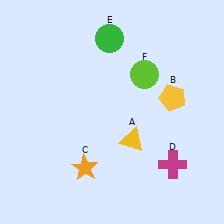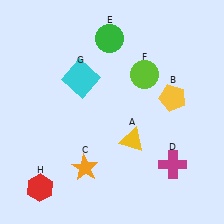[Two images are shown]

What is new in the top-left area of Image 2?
A cyan square (G) was added in the top-left area of Image 2.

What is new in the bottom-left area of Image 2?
A red hexagon (H) was added in the bottom-left area of Image 2.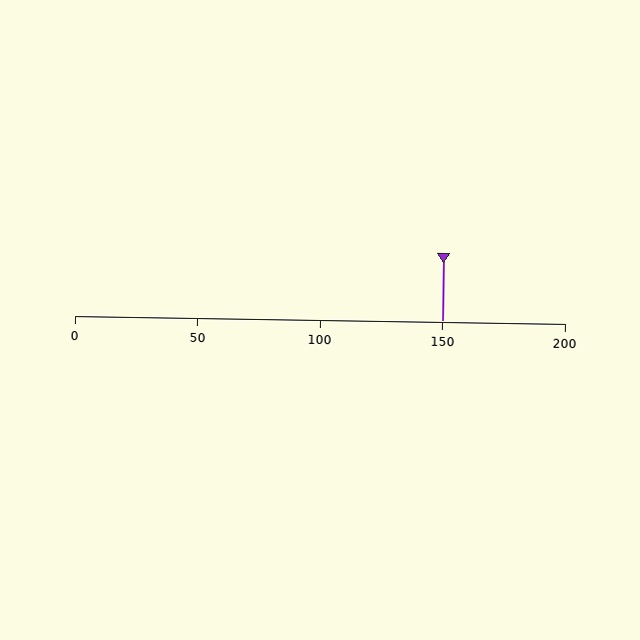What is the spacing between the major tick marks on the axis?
The major ticks are spaced 50 apart.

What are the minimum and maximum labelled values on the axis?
The axis runs from 0 to 200.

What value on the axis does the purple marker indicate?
The marker indicates approximately 150.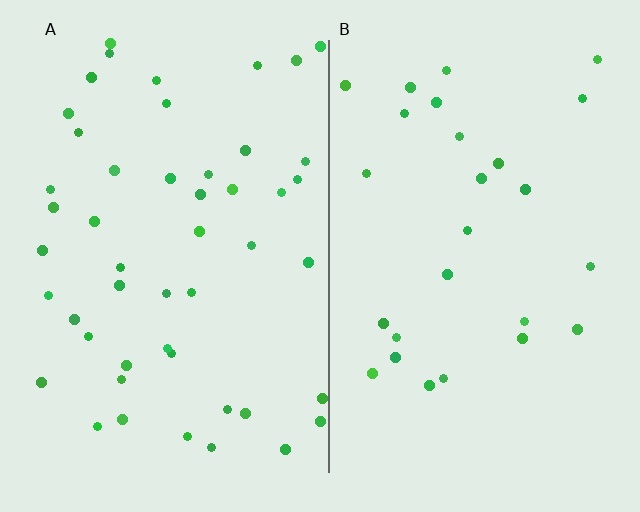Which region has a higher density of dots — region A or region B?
A (the left).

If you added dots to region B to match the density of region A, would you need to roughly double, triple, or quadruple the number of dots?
Approximately double.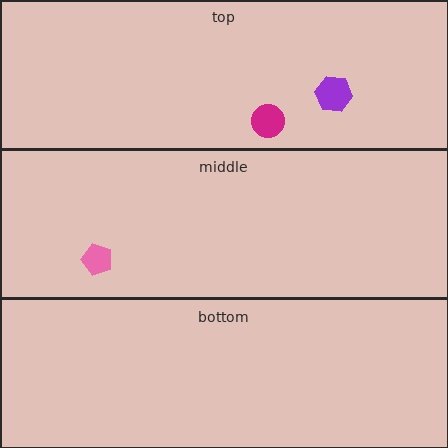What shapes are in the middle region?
The pink pentagon.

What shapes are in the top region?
The magenta circle, the purple hexagon.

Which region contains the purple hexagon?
The top region.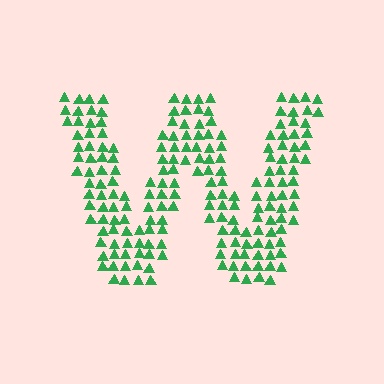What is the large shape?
The large shape is the letter W.